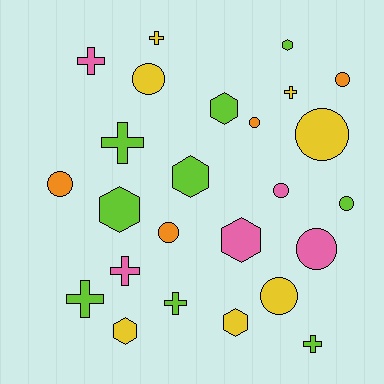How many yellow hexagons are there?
There are 2 yellow hexagons.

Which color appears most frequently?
Lime, with 9 objects.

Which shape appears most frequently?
Circle, with 10 objects.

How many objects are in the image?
There are 25 objects.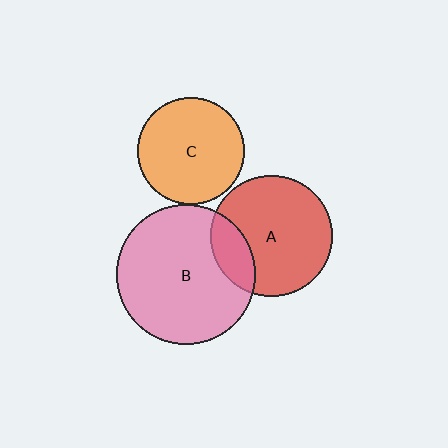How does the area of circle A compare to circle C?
Approximately 1.3 times.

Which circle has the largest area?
Circle B (pink).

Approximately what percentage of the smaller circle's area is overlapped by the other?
Approximately 20%.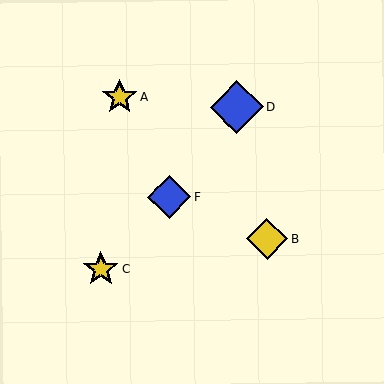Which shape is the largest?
The blue diamond (labeled D) is the largest.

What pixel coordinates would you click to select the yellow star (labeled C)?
Click at (101, 269) to select the yellow star C.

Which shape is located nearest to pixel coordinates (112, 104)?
The yellow star (labeled A) at (119, 97) is nearest to that location.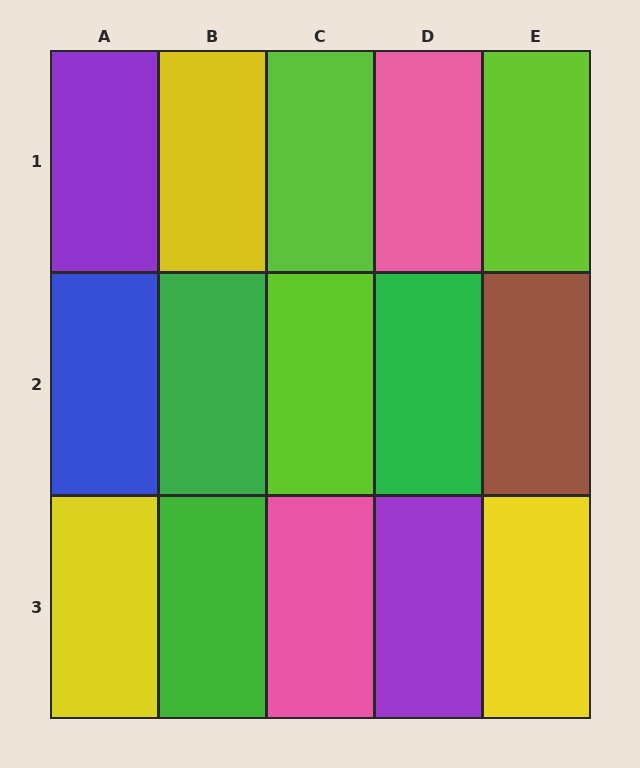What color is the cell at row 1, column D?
Pink.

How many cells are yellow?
3 cells are yellow.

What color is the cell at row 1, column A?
Purple.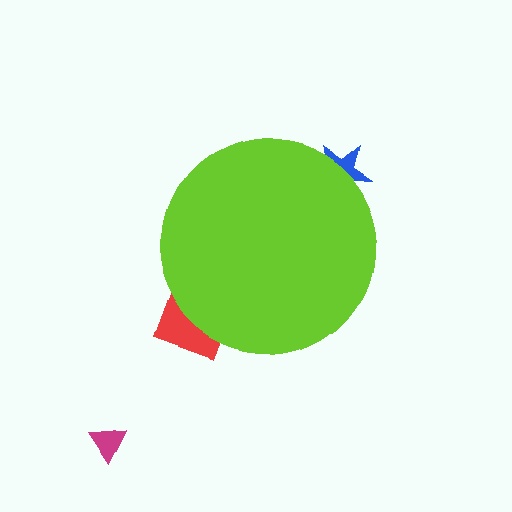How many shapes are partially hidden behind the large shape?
2 shapes are partially hidden.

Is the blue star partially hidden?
Yes, the blue star is partially hidden behind the lime circle.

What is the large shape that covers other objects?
A lime circle.